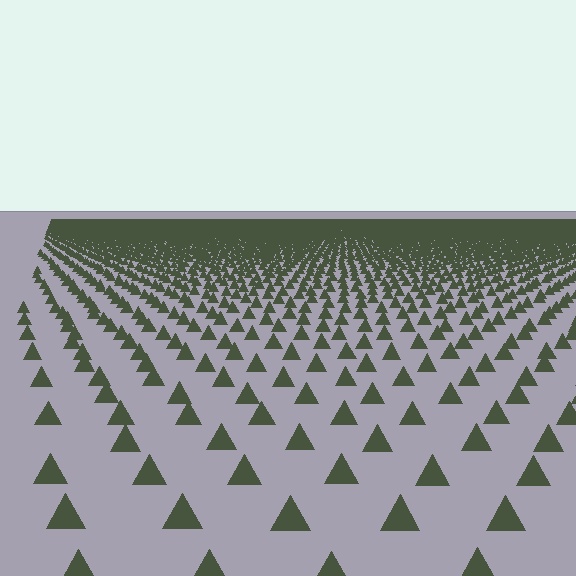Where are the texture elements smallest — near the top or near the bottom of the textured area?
Near the top.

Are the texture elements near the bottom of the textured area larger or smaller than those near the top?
Larger. Near the bottom, elements are closer to the viewer and appear at a bigger on-screen size.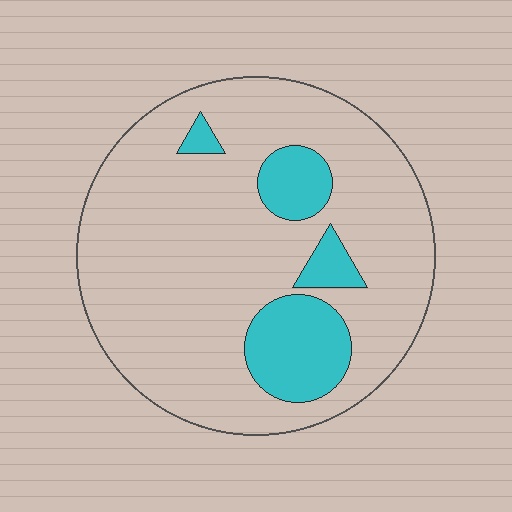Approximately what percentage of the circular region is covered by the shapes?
Approximately 15%.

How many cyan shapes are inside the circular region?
4.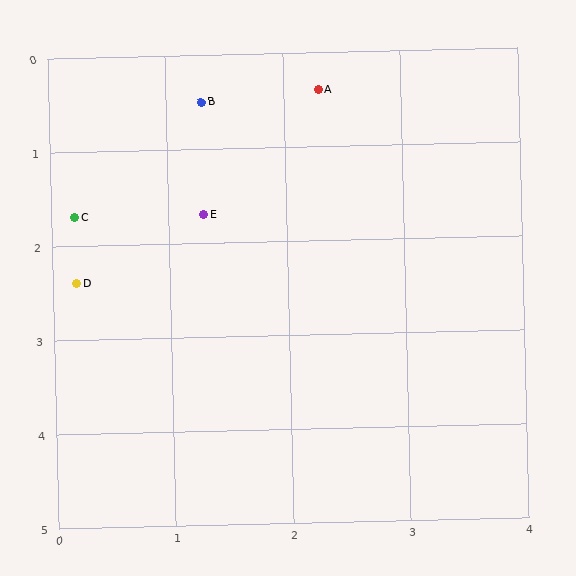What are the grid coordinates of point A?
Point A is at approximately (2.3, 0.4).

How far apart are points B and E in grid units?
Points B and E are about 1.2 grid units apart.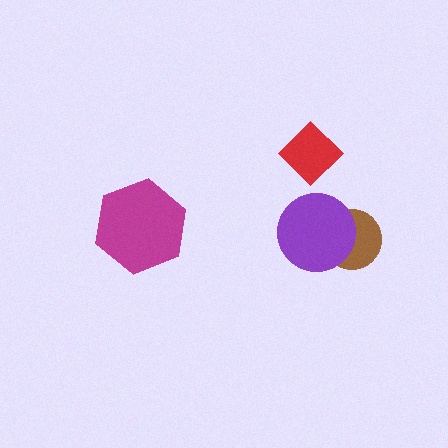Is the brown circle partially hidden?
Yes, it is partially covered by another shape.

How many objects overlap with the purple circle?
1 object overlaps with the purple circle.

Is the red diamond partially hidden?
No, no other shape covers it.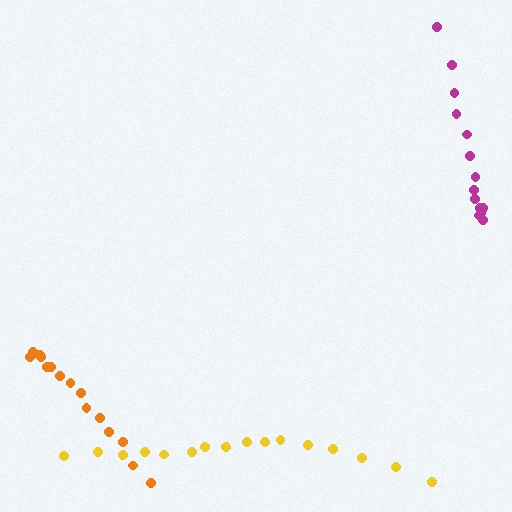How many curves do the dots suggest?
There are 3 distinct paths.